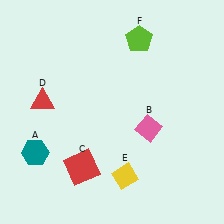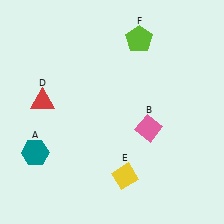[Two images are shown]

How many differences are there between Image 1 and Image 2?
There is 1 difference between the two images.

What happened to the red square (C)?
The red square (C) was removed in Image 2. It was in the bottom-left area of Image 1.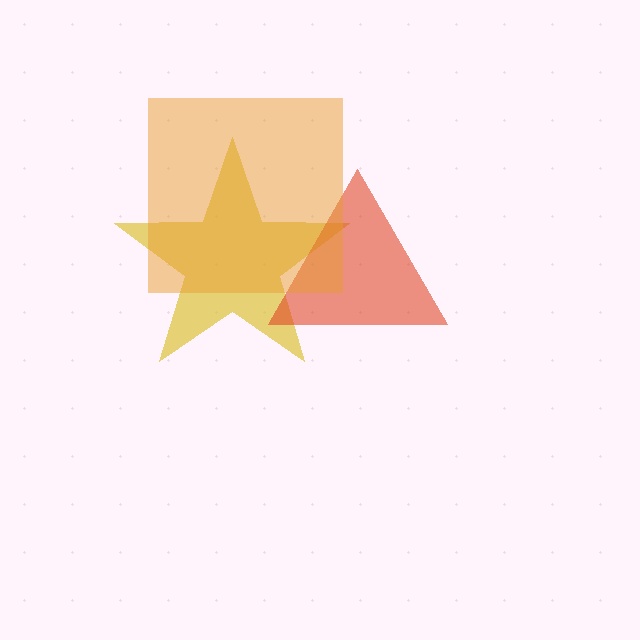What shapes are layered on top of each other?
The layered shapes are: a yellow star, a red triangle, an orange square.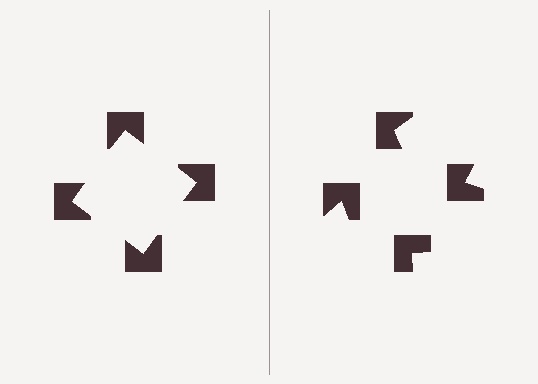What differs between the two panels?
The notched squares are positioned identically on both sides; only the wedge orientations differ. On the left they align to a square; on the right they are misaligned.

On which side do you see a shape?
An illusory square appears on the left side. On the right side the wedge cuts are rotated, so no coherent shape forms.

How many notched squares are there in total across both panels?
8 — 4 on each side.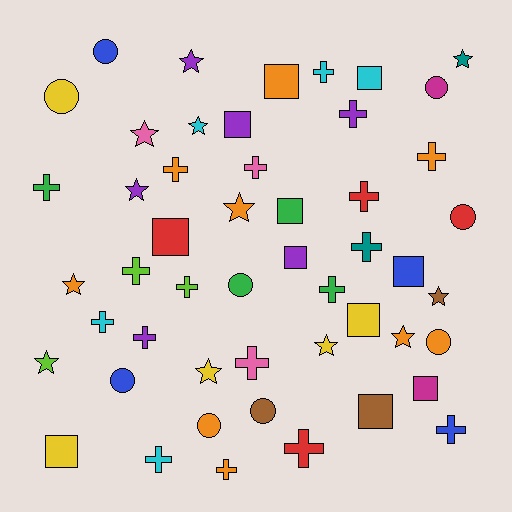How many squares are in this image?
There are 11 squares.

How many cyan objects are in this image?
There are 5 cyan objects.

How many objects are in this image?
There are 50 objects.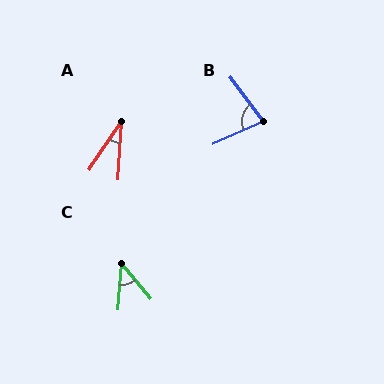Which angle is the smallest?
A, at approximately 30 degrees.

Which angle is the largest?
B, at approximately 77 degrees.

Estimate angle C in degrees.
Approximately 45 degrees.